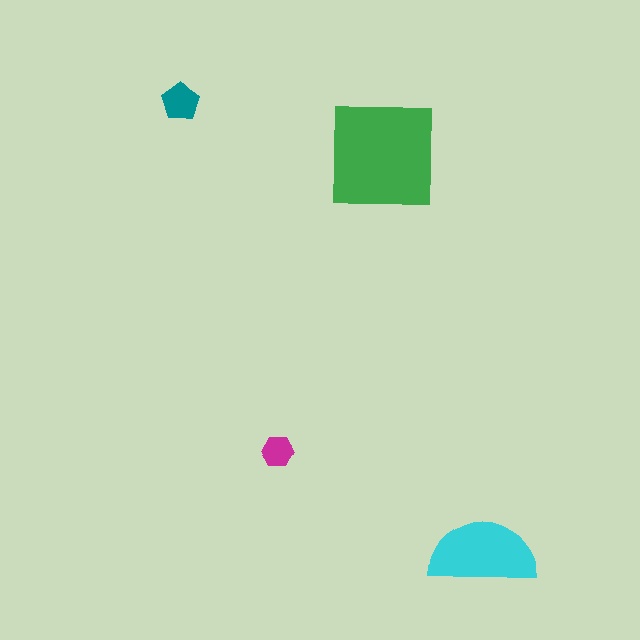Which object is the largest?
The green square.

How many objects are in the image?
There are 4 objects in the image.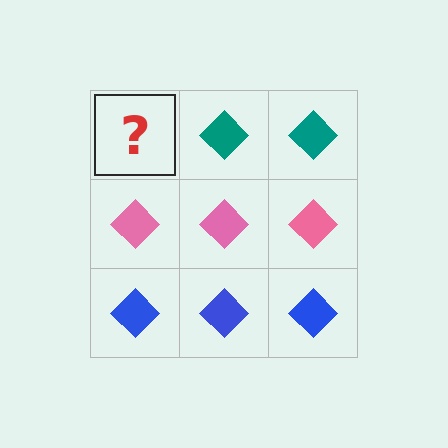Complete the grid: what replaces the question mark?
The question mark should be replaced with a teal diamond.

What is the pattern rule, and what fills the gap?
The rule is that each row has a consistent color. The gap should be filled with a teal diamond.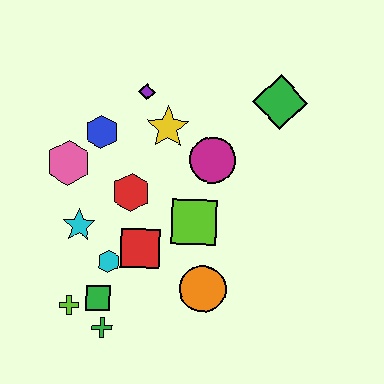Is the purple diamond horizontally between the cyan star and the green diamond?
Yes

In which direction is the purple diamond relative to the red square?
The purple diamond is above the red square.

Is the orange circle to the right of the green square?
Yes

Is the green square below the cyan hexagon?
Yes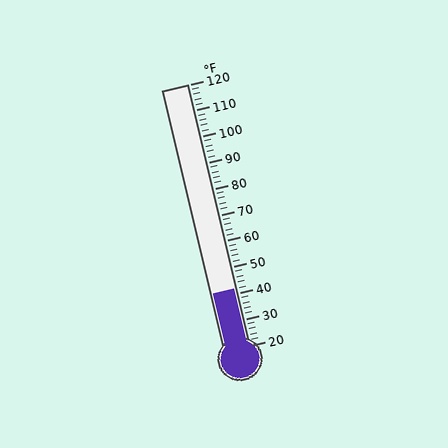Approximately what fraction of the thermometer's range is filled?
The thermometer is filled to approximately 20% of its range.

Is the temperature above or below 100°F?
The temperature is below 100°F.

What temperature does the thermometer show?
The thermometer shows approximately 42°F.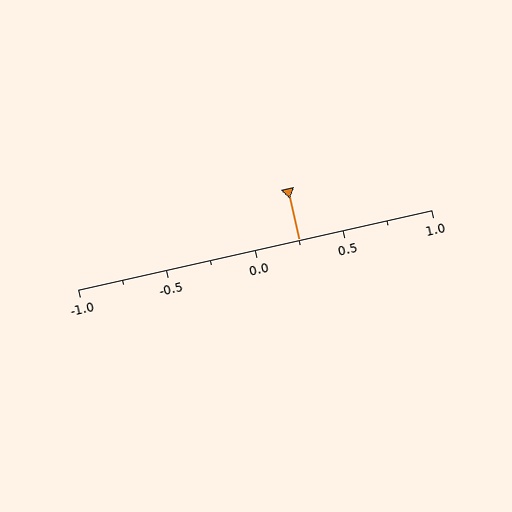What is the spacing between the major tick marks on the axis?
The major ticks are spaced 0.5 apart.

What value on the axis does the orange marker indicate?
The marker indicates approximately 0.25.